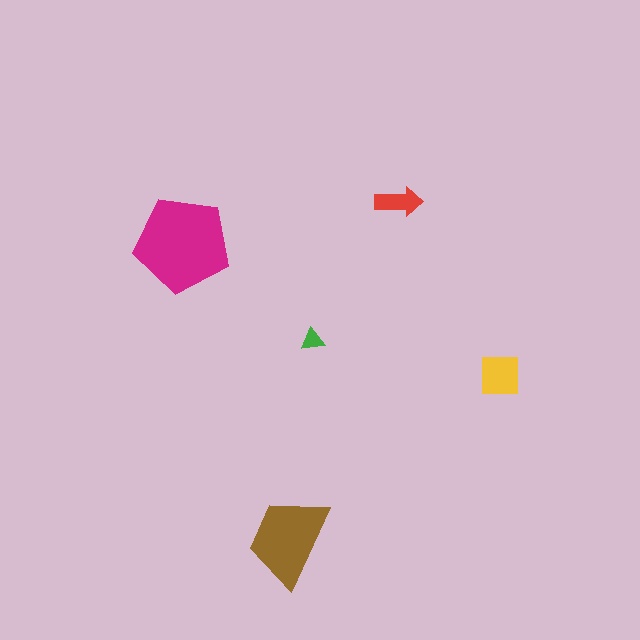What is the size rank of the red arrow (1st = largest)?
4th.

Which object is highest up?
The red arrow is topmost.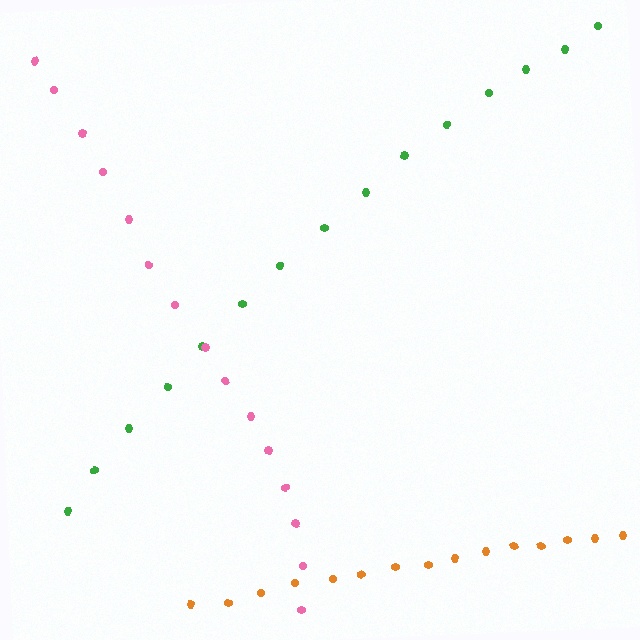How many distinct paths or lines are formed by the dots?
There are 3 distinct paths.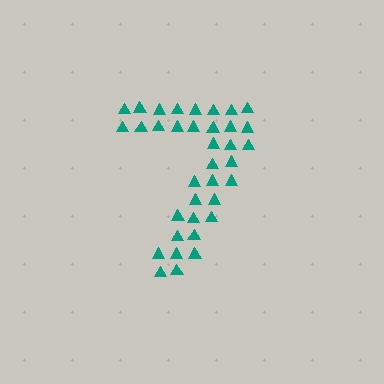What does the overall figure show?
The overall figure shows the digit 7.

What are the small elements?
The small elements are triangles.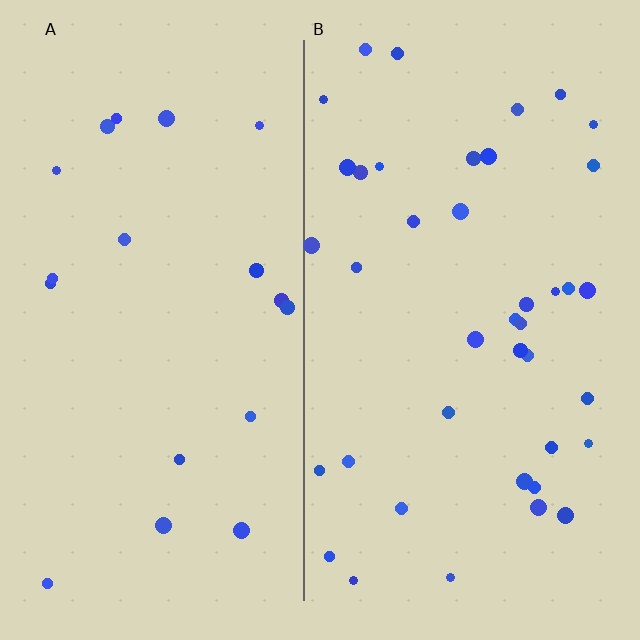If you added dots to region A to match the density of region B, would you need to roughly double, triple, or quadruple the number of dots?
Approximately double.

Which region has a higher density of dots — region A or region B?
B (the right).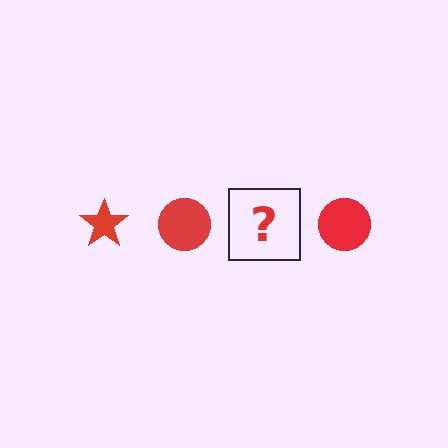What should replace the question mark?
The question mark should be replaced with a red star.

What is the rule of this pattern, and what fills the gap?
The rule is that the pattern cycles through star, circle shapes in red. The gap should be filled with a red star.